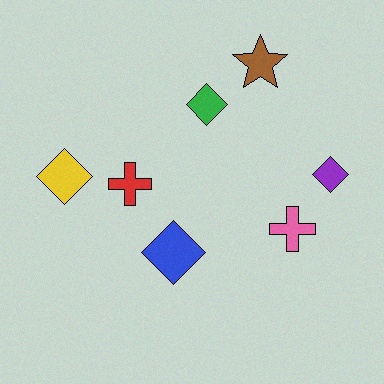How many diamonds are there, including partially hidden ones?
There are 4 diamonds.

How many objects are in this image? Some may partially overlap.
There are 7 objects.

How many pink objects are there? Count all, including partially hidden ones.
There is 1 pink object.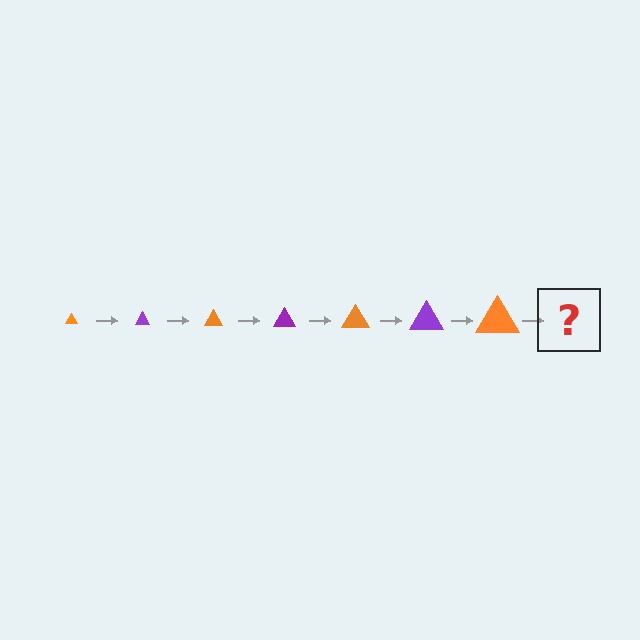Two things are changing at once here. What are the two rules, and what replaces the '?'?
The two rules are that the triangle grows larger each step and the color cycles through orange and purple. The '?' should be a purple triangle, larger than the previous one.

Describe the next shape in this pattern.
It should be a purple triangle, larger than the previous one.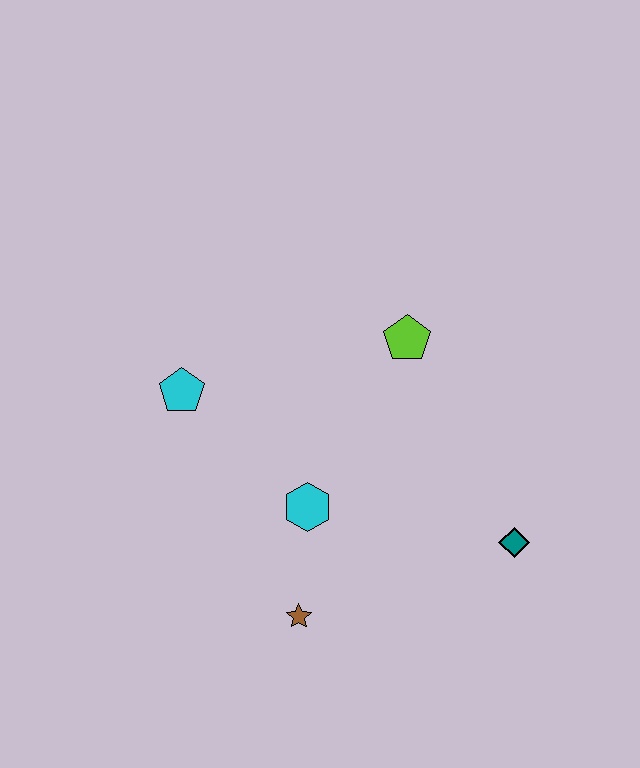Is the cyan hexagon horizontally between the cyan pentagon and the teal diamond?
Yes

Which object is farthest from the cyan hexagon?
The teal diamond is farthest from the cyan hexagon.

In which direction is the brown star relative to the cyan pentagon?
The brown star is below the cyan pentagon.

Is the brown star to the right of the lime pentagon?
No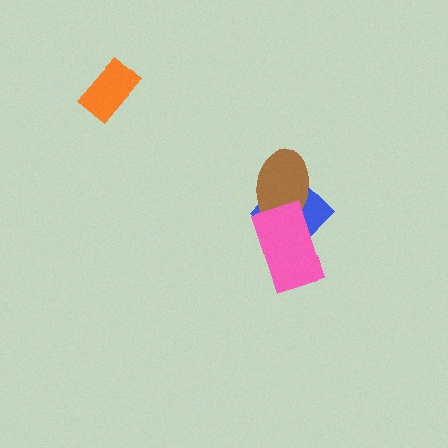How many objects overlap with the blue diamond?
2 objects overlap with the blue diamond.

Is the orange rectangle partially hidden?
No, no other shape covers it.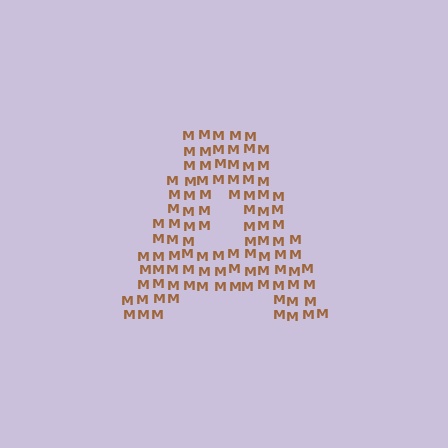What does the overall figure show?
The overall figure shows the letter A.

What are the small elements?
The small elements are letter M's.